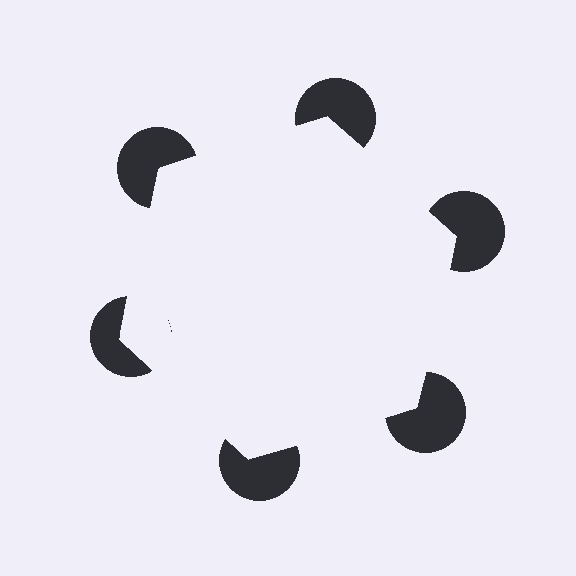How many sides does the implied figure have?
6 sides.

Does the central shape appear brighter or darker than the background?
It typically appears slightly brighter than the background, even though no actual brightness change is drawn.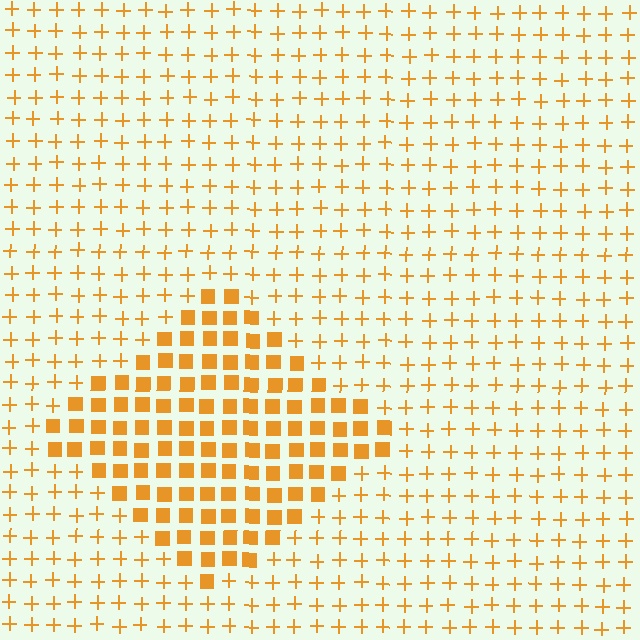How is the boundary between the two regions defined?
The boundary is defined by a change in element shape: squares inside vs. plus signs outside. All elements share the same color and spacing.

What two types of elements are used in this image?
The image uses squares inside the diamond region and plus signs outside it.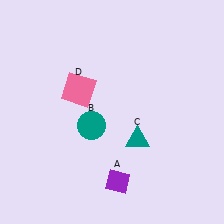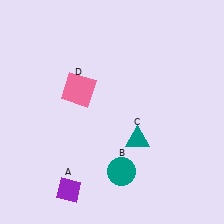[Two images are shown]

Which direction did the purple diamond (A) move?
The purple diamond (A) moved left.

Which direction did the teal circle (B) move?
The teal circle (B) moved down.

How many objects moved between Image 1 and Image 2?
2 objects moved between the two images.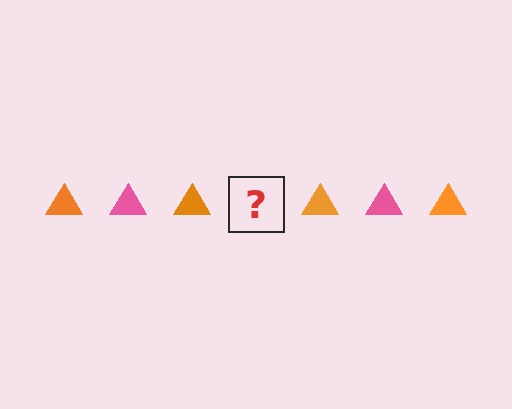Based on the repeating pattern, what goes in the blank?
The blank should be a pink triangle.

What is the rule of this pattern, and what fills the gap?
The rule is that the pattern cycles through orange, pink triangles. The gap should be filled with a pink triangle.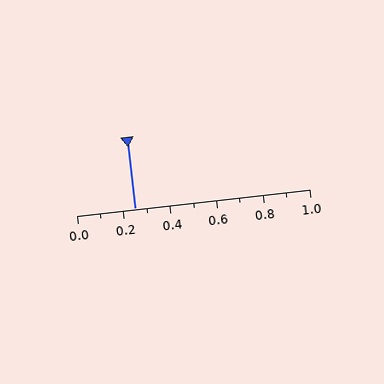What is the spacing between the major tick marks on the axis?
The major ticks are spaced 0.2 apart.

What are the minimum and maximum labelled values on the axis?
The axis runs from 0.0 to 1.0.